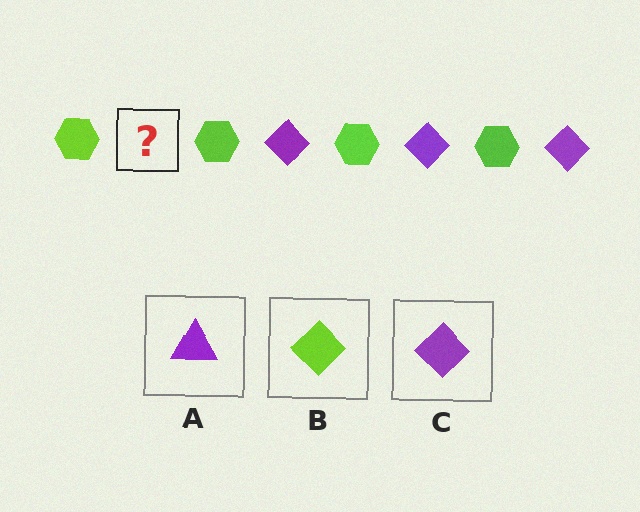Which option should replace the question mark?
Option C.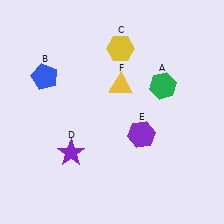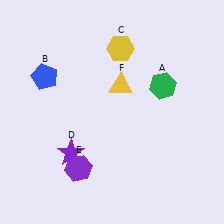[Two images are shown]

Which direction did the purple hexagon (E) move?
The purple hexagon (E) moved left.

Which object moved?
The purple hexagon (E) moved left.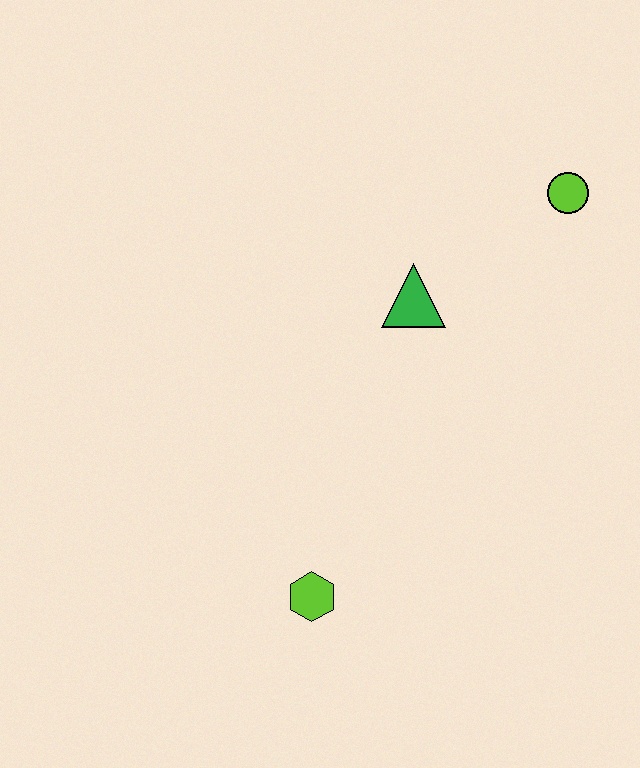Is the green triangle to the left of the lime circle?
Yes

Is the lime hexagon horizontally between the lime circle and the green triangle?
No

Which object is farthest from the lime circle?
The lime hexagon is farthest from the lime circle.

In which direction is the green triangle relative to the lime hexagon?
The green triangle is above the lime hexagon.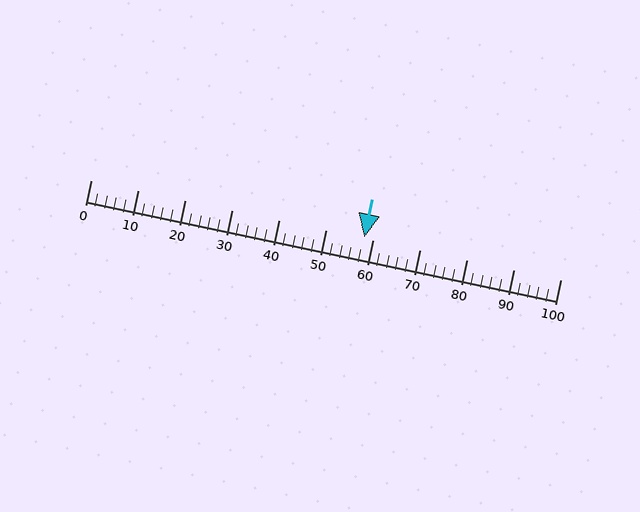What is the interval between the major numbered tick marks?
The major tick marks are spaced 10 units apart.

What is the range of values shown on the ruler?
The ruler shows values from 0 to 100.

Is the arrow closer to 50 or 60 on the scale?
The arrow is closer to 60.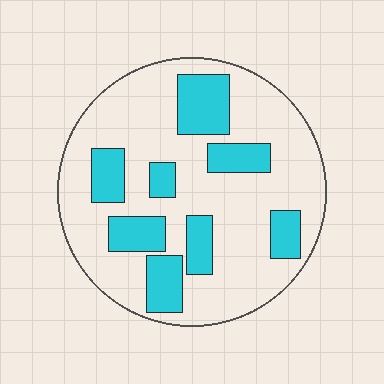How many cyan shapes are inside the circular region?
8.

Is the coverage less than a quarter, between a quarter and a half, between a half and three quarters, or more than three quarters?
Between a quarter and a half.